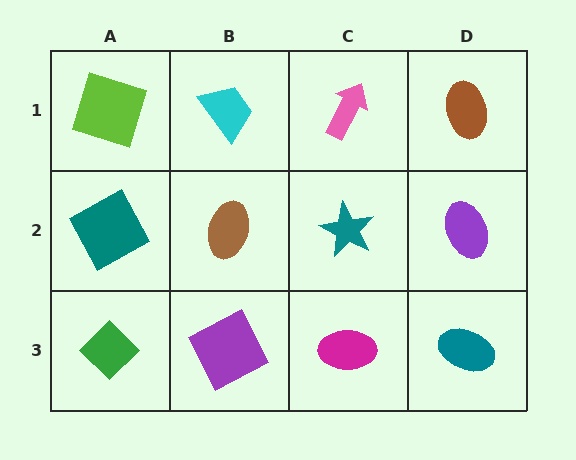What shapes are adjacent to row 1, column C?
A teal star (row 2, column C), a cyan trapezoid (row 1, column B), a brown ellipse (row 1, column D).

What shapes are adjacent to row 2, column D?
A brown ellipse (row 1, column D), a teal ellipse (row 3, column D), a teal star (row 2, column C).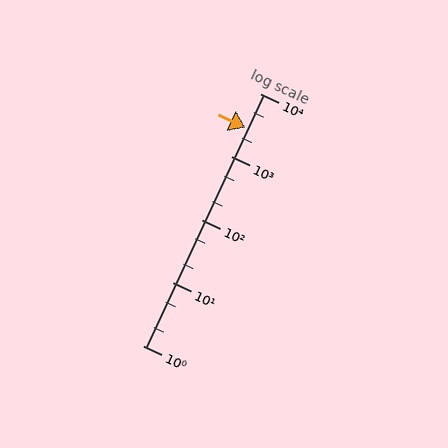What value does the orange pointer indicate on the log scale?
The pointer indicates approximately 2900.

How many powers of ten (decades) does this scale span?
The scale spans 4 decades, from 1 to 10000.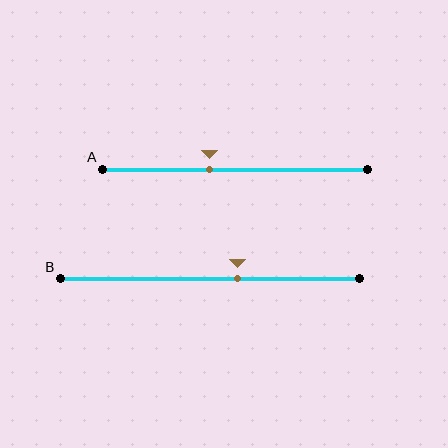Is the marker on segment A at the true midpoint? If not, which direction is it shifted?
No, the marker on segment A is shifted to the left by about 9% of the segment length.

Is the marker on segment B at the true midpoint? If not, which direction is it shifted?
No, the marker on segment B is shifted to the right by about 9% of the segment length.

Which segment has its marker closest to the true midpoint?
Segment B has its marker closest to the true midpoint.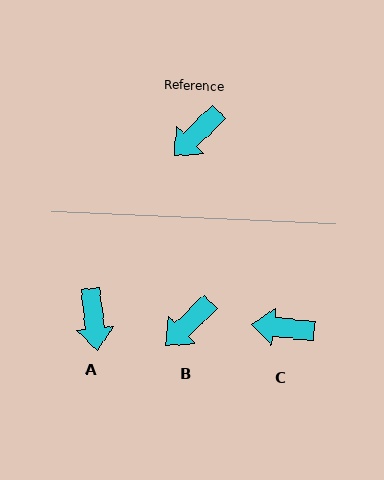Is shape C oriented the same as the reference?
No, it is off by about 51 degrees.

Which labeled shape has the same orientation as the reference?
B.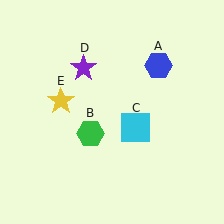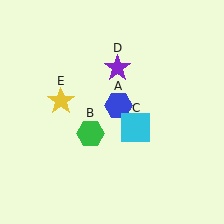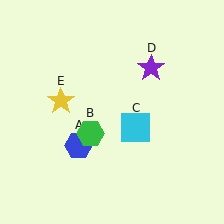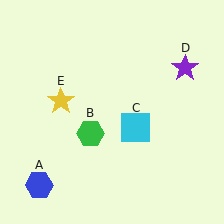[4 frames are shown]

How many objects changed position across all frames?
2 objects changed position: blue hexagon (object A), purple star (object D).